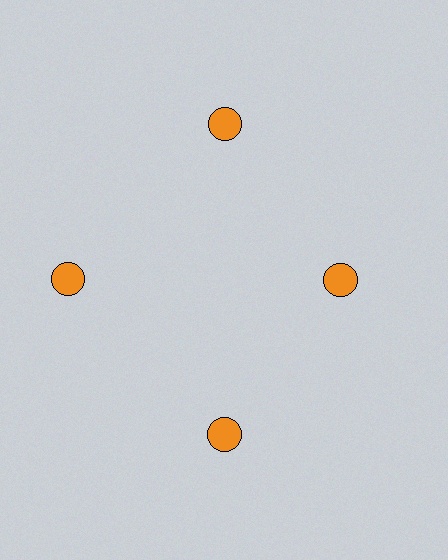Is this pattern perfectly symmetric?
No. The 4 orange circles are arranged in a ring, but one element near the 3 o'clock position is pulled inward toward the center, breaking the 4-fold rotational symmetry.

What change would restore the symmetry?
The symmetry would be restored by moving it outward, back onto the ring so that all 4 circles sit at equal angles and equal distance from the center.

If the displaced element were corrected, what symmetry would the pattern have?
It would have 4-fold rotational symmetry — the pattern would map onto itself every 90 degrees.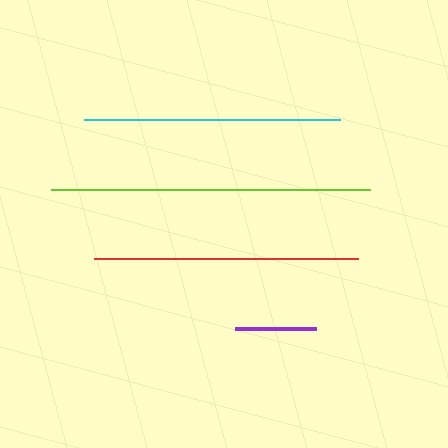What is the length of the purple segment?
The purple segment is approximately 81 pixels long.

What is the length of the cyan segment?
The cyan segment is approximately 256 pixels long.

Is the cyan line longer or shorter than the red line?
The red line is longer than the cyan line.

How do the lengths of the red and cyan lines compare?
The red and cyan lines are approximately the same length.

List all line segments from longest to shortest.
From longest to shortest: lime, red, cyan, purple.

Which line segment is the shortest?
The purple line is the shortest at approximately 81 pixels.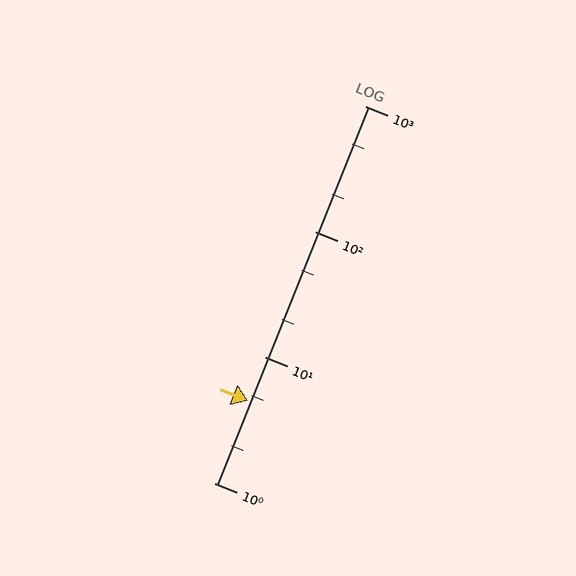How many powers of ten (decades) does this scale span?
The scale spans 3 decades, from 1 to 1000.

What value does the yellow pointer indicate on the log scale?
The pointer indicates approximately 4.5.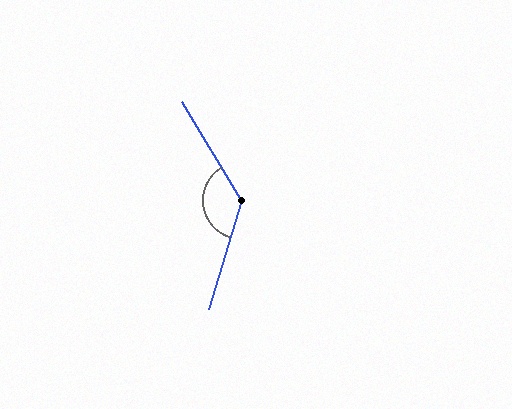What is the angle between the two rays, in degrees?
Approximately 132 degrees.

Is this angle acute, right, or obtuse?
It is obtuse.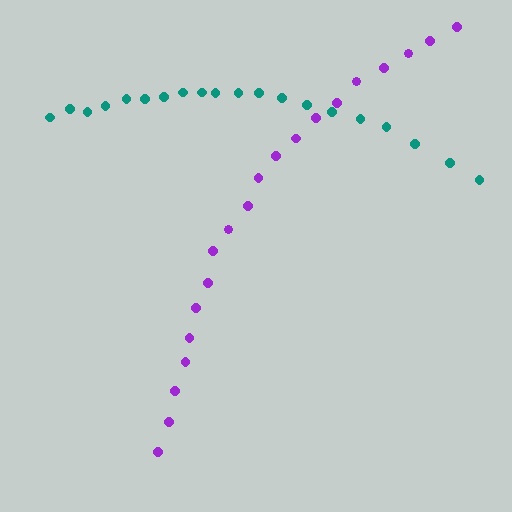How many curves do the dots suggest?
There are 2 distinct paths.